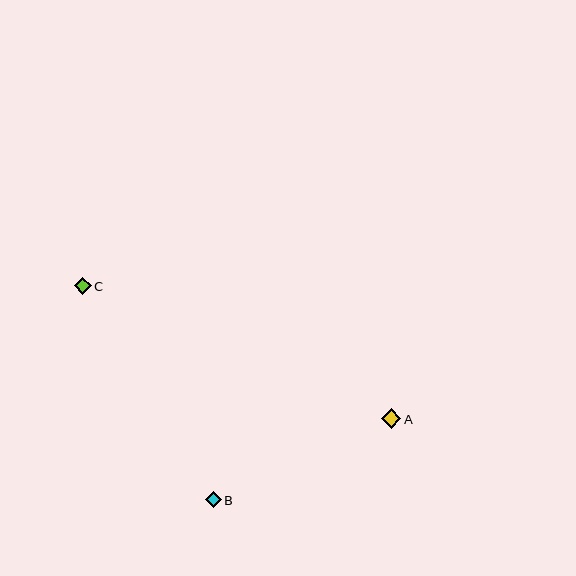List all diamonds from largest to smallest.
From largest to smallest: A, C, B.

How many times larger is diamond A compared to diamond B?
Diamond A is approximately 1.3 times the size of diamond B.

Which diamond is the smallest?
Diamond B is the smallest with a size of approximately 16 pixels.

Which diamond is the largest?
Diamond A is the largest with a size of approximately 20 pixels.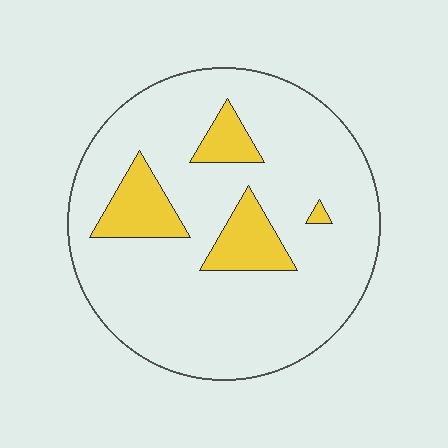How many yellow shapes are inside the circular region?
4.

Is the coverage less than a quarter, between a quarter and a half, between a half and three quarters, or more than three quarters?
Less than a quarter.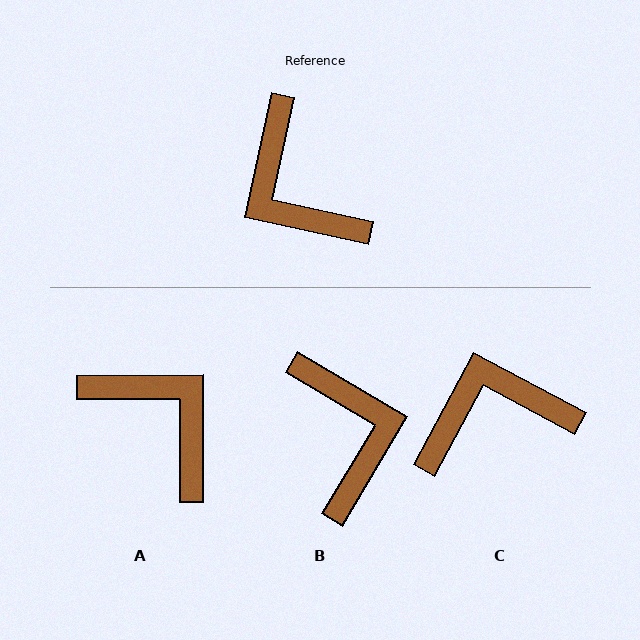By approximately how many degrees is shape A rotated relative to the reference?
Approximately 168 degrees clockwise.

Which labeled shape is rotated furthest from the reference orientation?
A, about 168 degrees away.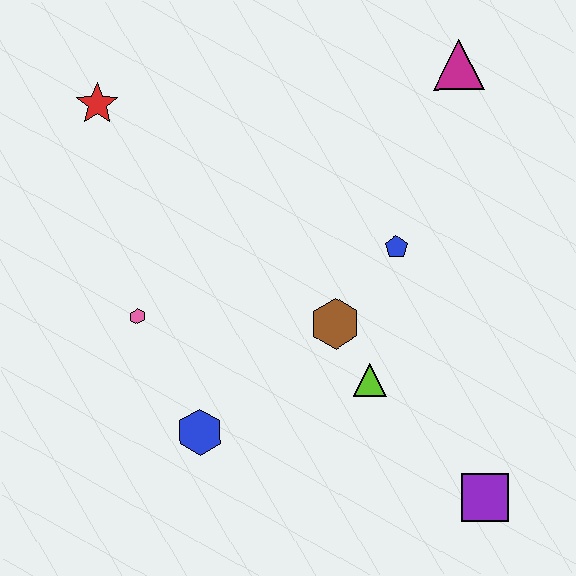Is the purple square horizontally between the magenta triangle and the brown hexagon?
No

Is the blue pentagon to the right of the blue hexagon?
Yes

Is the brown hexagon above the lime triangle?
Yes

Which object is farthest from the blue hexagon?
The magenta triangle is farthest from the blue hexagon.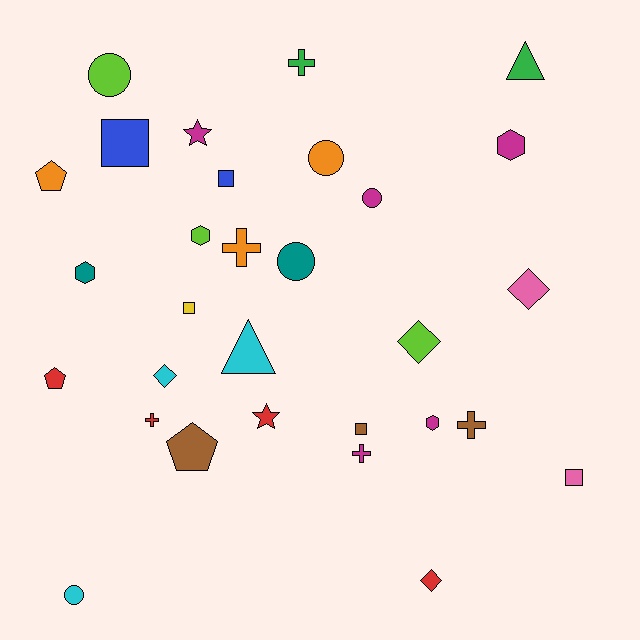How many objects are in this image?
There are 30 objects.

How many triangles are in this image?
There are 2 triangles.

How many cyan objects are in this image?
There are 3 cyan objects.